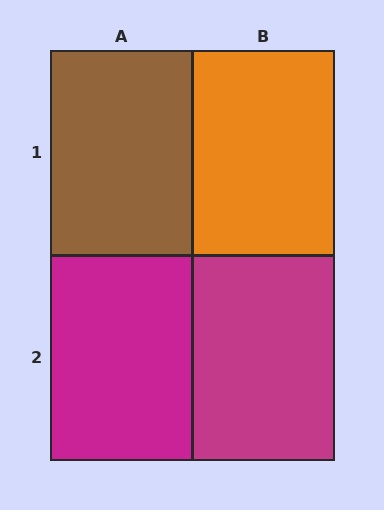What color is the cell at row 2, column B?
Magenta.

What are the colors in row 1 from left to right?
Brown, orange.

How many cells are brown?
1 cell is brown.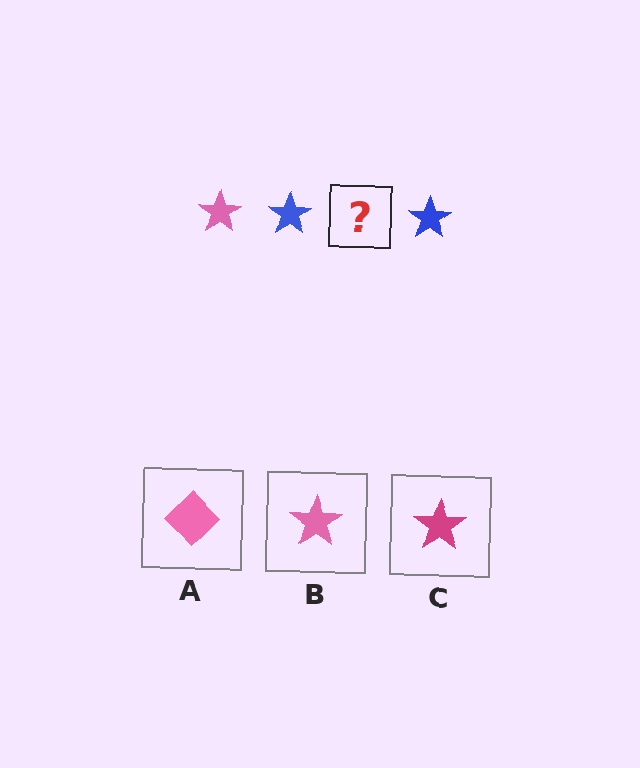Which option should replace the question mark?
Option B.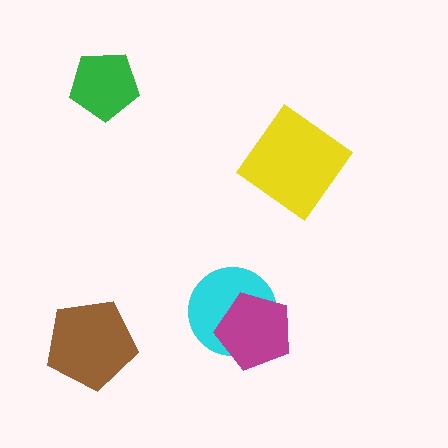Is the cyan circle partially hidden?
Yes, it is partially covered by another shape.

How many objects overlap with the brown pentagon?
0 objects overlap with the brown pentagon.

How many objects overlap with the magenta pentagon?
1 object overlaps with the magenta pentagon.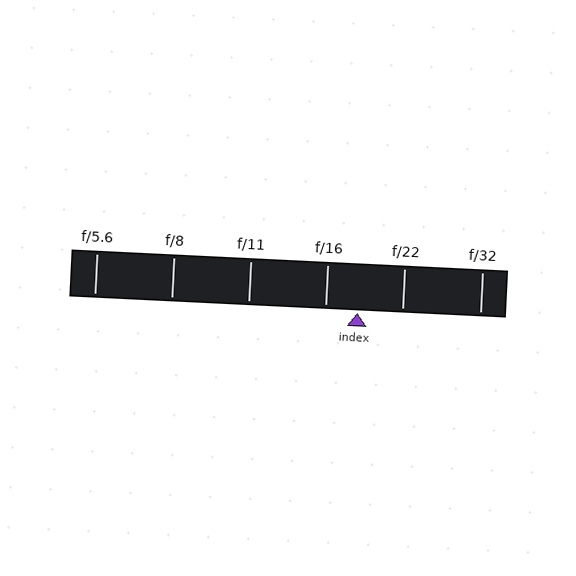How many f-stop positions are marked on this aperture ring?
There are 6 f-stop positions marked.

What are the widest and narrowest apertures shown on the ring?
The widest aperture shown is f/5.6 and the narrowest is f/32.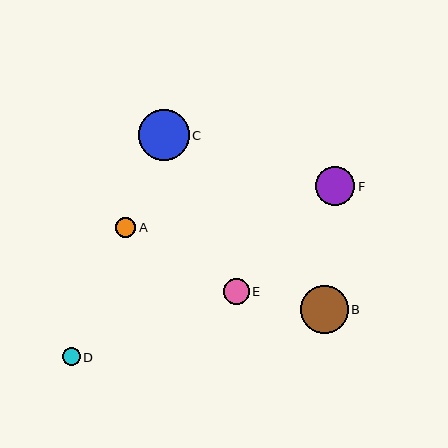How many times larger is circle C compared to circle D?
Circle C is approximately 2.9 times the size of circle D.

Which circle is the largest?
Circle C is the largest with a size of approximately 51 pixels.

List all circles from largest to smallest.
From largest to smallest: C, B, F, E, A, D.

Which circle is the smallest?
Circle D is the smallest with a size of approximately 18 pixels.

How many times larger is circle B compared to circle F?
Circle B is approximately 1.2 times the size of circle F.